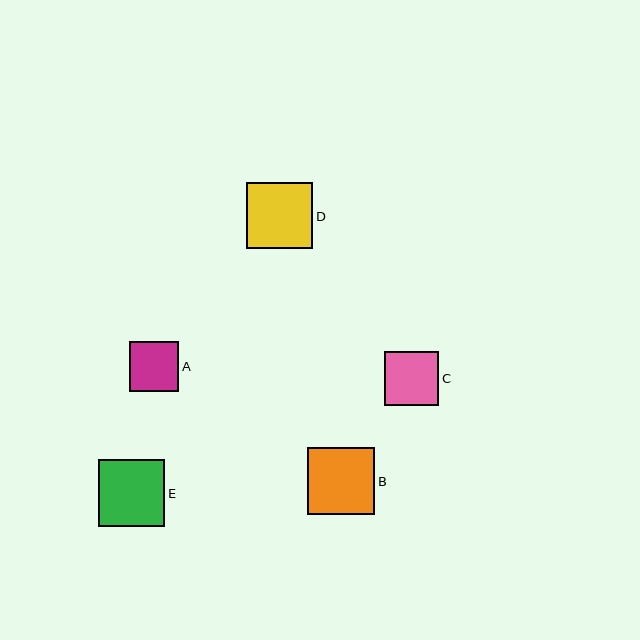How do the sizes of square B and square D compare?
Square B and square D are approximately the same size.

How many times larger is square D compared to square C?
Square D is approximately 1.2 times the size of square C.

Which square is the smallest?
Square A is the smallest with a size of approximately 49 pixels.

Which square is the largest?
Square B is the largest with a size of approximately 67 pixels.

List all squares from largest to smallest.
From largest to smallest: B, E, D, C, A.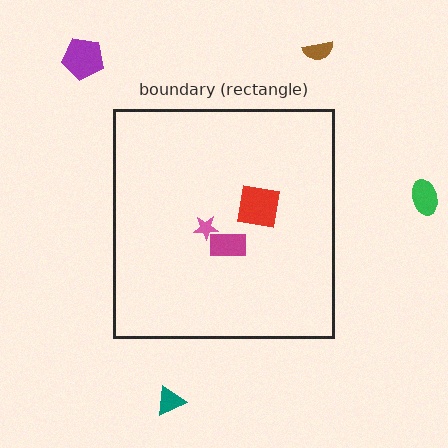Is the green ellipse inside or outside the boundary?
Outside.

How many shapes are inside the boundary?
3 inside, 4 outside.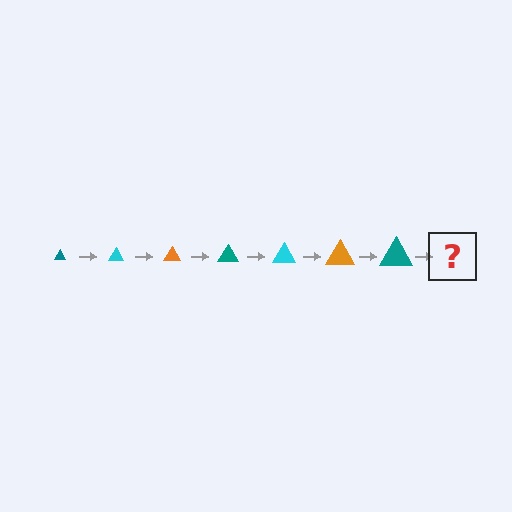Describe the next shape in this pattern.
It should be a cyan triangle, larger than the previous one.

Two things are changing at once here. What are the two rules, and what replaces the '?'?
The two rules are that the triangle grows larger each step and the color cycles through teal, cyan, and orange. The '?' should be a cyan triangle, larger than the previous one.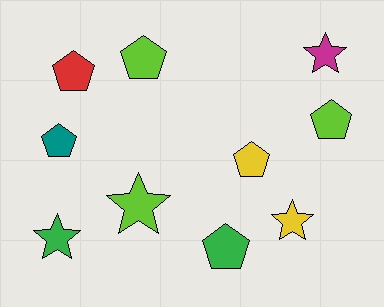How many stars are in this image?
There are 4 stars.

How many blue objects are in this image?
There are no blue objects.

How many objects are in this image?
There are 10 objects.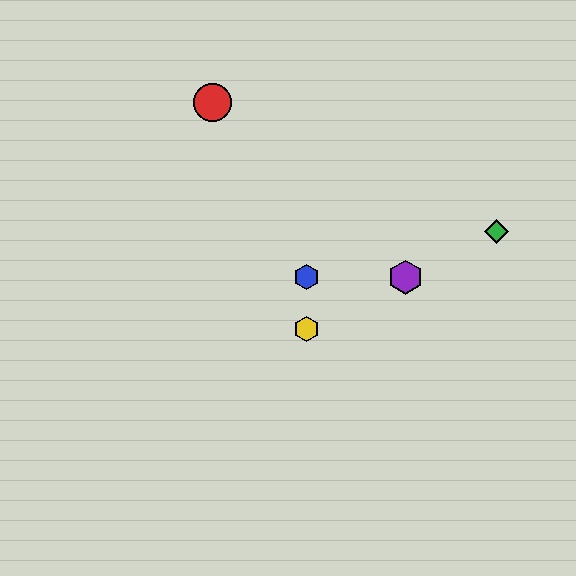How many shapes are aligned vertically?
2 shapes (the blue hexagon, the yellow hexagon) are aligned vertically.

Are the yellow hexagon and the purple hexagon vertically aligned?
No, the yellow hexagon is at x≈306 and the purple hexagon is at x≈405.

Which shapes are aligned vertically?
The blue hexagon, the yellow hexagon are aligned vertically.